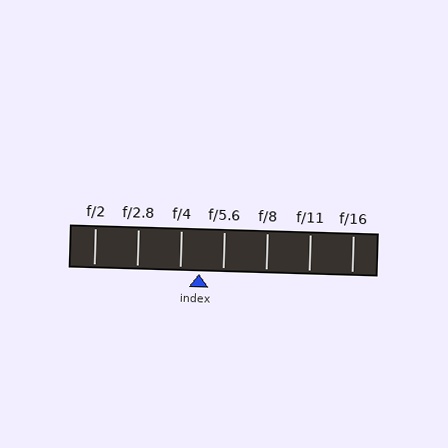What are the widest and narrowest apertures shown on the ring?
The widest aperture shown is f/2 and the narrowest is f/16.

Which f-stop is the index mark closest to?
The index mark is closest to f/4.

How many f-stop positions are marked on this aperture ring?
There are 7 f-stop positions marked.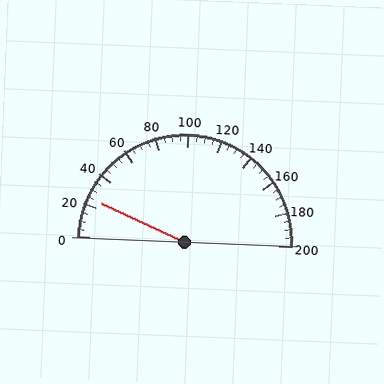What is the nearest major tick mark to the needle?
The nearest major tick mark is 20.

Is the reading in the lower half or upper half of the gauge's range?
The reading is in the lower half of the range (0 to 200).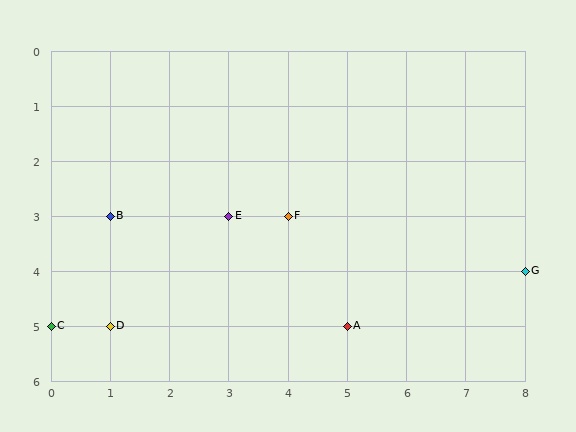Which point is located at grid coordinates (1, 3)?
Point B is at (1, 3).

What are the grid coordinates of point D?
Point D is at grid coordinates (1, 5).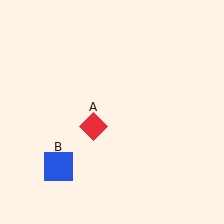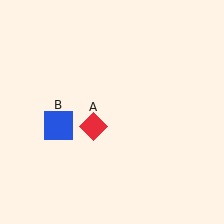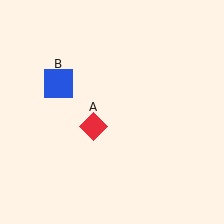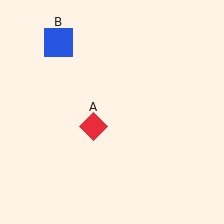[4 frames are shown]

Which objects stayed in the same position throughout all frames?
Red diamond (object A) remained stationary.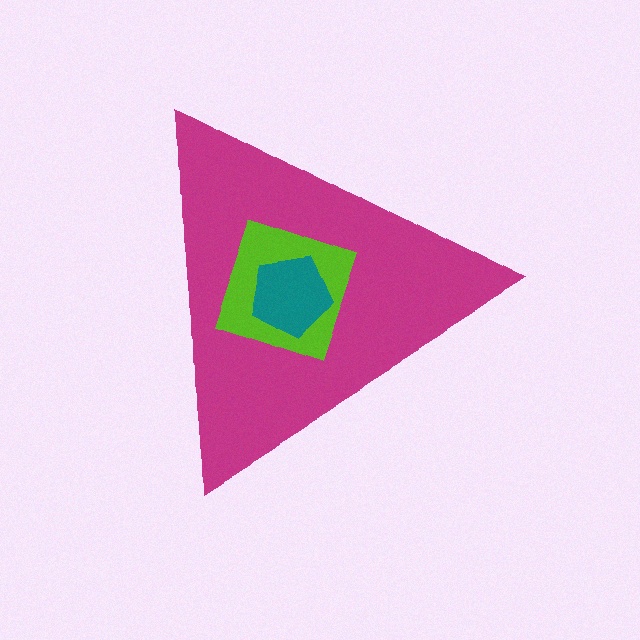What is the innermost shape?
The teal pentagon.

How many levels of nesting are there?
3.